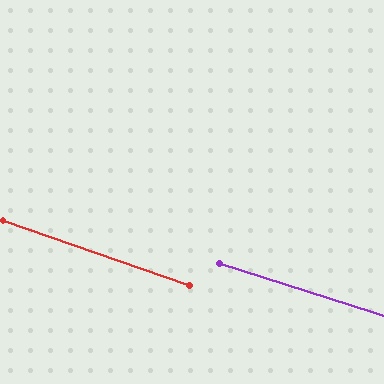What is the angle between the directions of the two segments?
Approximately 2 degrees.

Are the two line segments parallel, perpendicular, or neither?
Parallel — their directions differ by only 1.6°.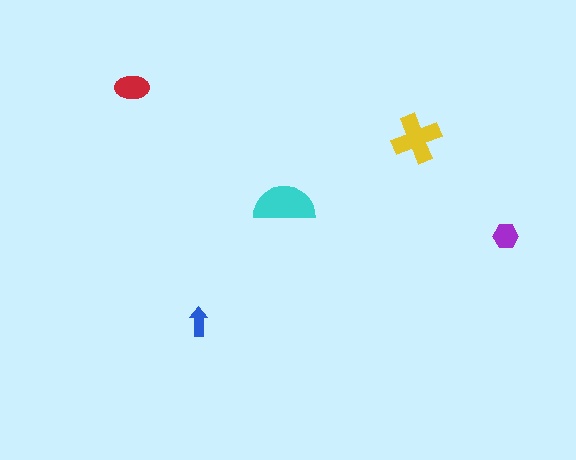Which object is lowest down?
The blue arrow is bottommost.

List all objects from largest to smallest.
The cyan semicircle, the yellow cross, the red ellipse, the purple hexagon, the blue arrow.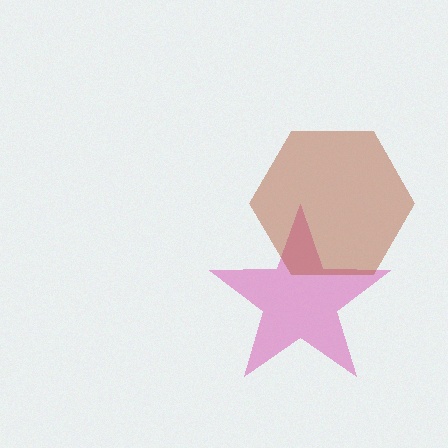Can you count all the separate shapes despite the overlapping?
Yes, there are 2 separate shapes.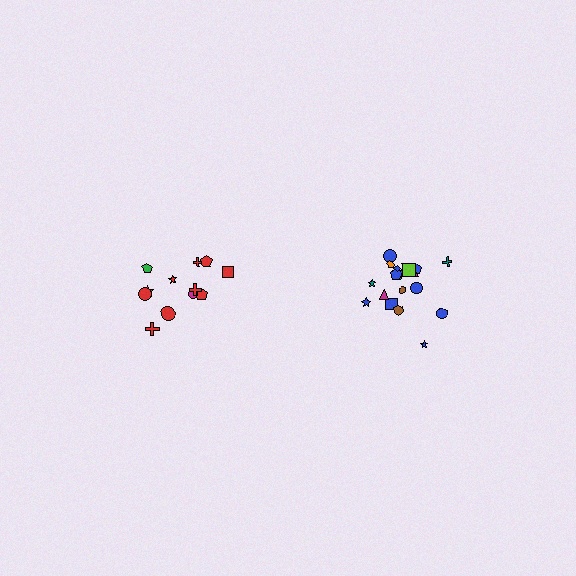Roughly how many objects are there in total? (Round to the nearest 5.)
Roughly 30 objects in total.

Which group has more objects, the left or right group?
The right group.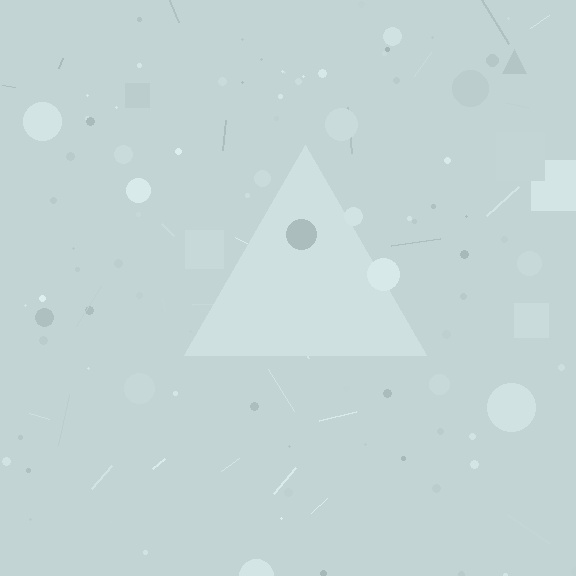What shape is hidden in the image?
A triangle is hidden in the image.